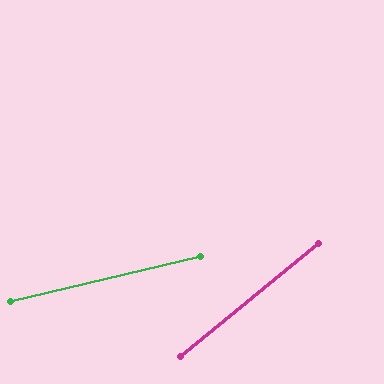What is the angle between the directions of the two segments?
Approximately 26 degrees.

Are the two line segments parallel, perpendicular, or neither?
Neither parallel nor perpendicular — they differ by about 26°.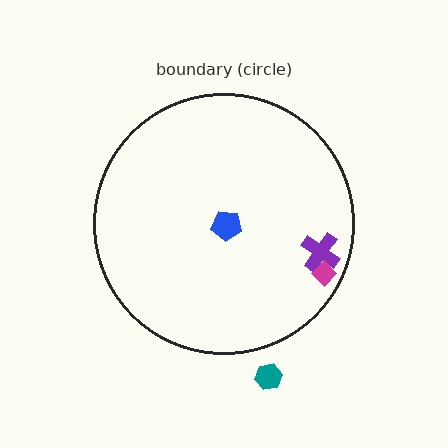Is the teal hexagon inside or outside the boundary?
Outside.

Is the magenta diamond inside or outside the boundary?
Inside.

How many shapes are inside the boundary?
3 inside, 1 outside.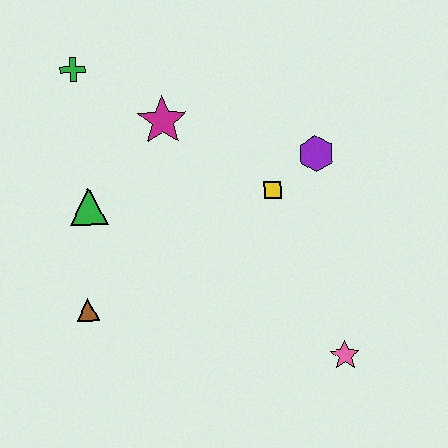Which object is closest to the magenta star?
The green cross is closest to the magenta star.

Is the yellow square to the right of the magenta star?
Yes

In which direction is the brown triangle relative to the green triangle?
The brown triangle is below the green triangle.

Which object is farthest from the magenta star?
The pink star is farthest from the magenta star.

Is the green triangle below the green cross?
Yes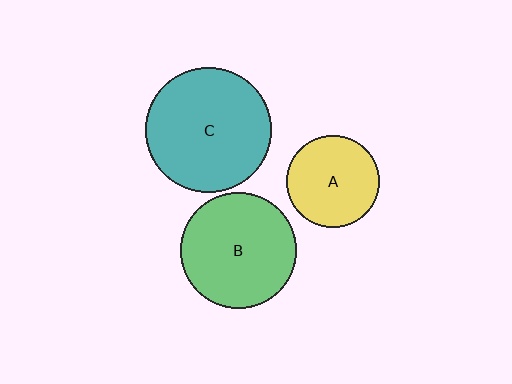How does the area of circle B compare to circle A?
Approximately 1.6 times.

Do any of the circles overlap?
No, none of the circles overlap.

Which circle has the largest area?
Circle C (teal).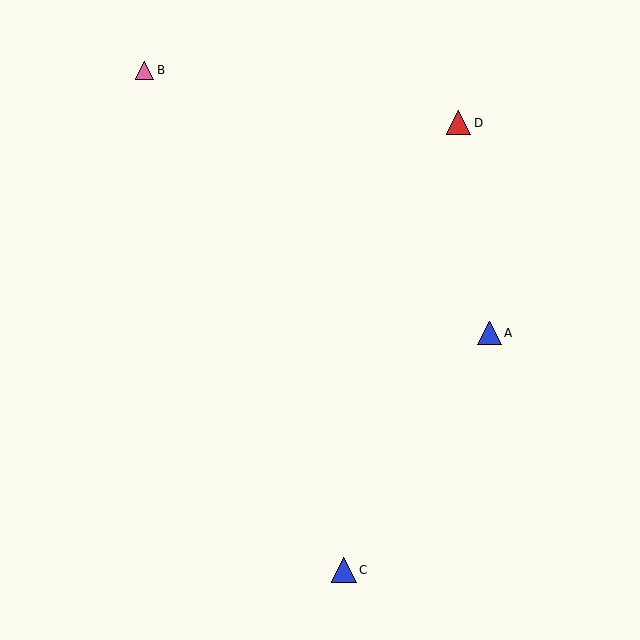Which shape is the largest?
The blue triangle (labeled C) is the largest.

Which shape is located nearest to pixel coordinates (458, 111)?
The red triangle (labeled D) at (459, 123) is nearest to that location.